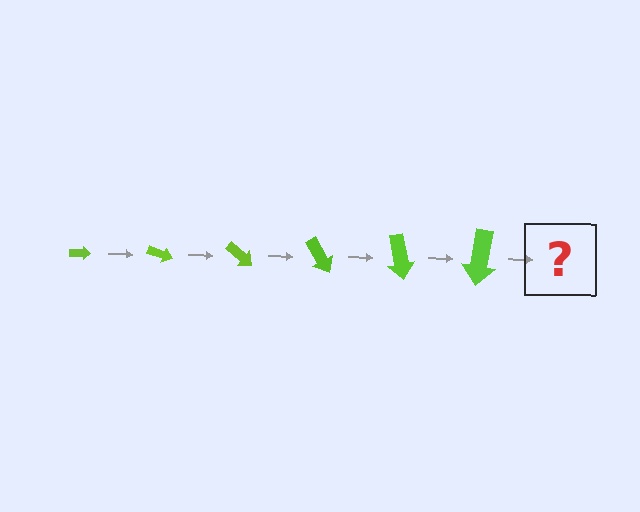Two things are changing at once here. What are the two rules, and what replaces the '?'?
The two rules are that the arrow grows larger each step and it rotates 20 degrees each step. The '?' should be an arrow, larger than the previous one and rotated 120 degrees from the start.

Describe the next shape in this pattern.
It should be an arrow, larger than the previous one and rotated 120 degrees from the start.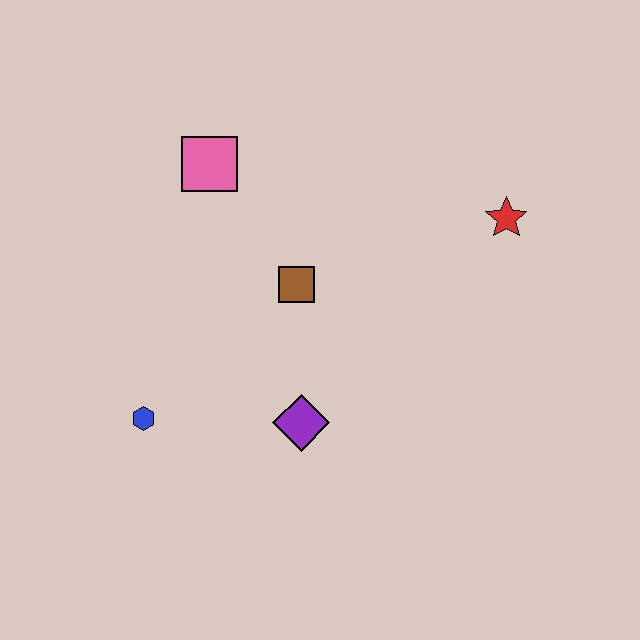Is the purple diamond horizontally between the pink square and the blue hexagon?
No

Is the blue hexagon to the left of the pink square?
Yes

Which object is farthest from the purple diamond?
The red star is farthest from the purple diamond.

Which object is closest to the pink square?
The brown square is closest to the pink square.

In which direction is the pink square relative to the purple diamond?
The pink square is above the purple diamond.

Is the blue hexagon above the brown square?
No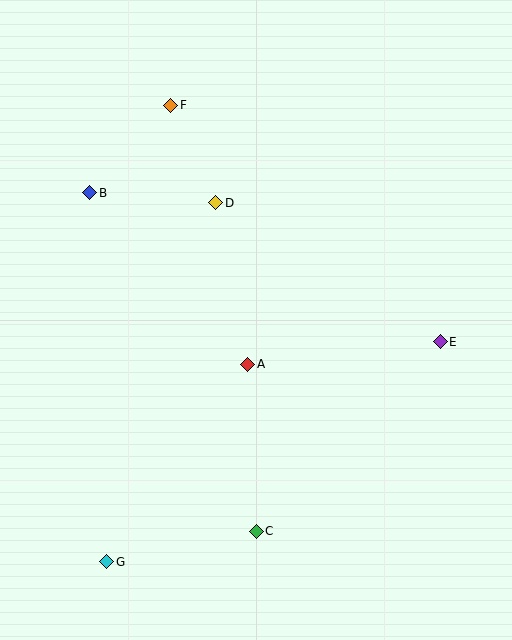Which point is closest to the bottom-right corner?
Point C is closest to the bottom-right corner.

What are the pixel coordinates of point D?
Point D is at (216, 203).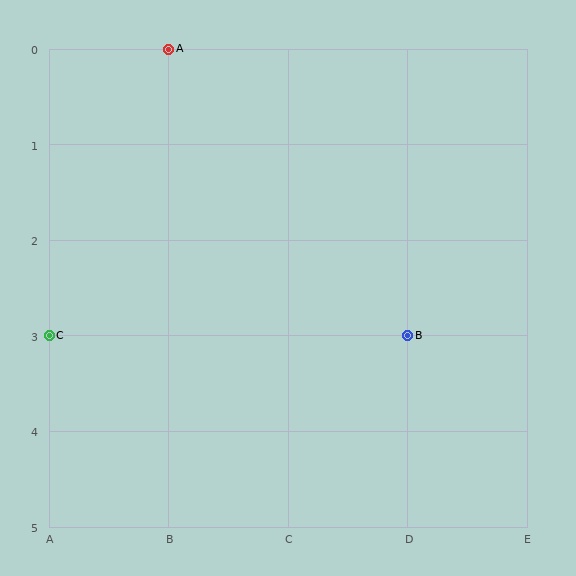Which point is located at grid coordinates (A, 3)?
Point C is at (A, 3).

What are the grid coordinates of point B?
Point B is at grid coordinates (D, 3).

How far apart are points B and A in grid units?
Points B and A are 2 columns and 3 rows apart (about 3.6 grid units diagonally).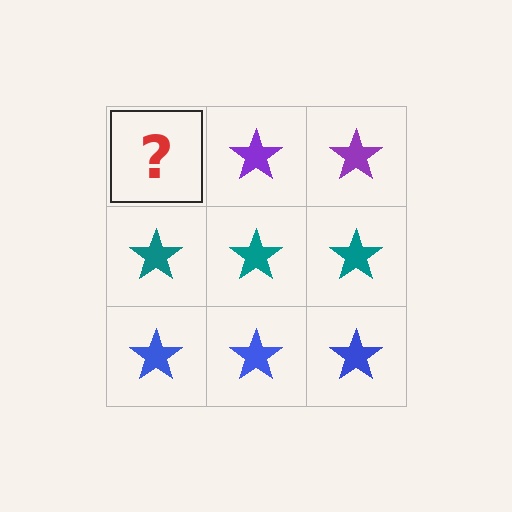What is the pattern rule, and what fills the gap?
The rule is that each row has a consistent color. The gap should be filled with a purple star.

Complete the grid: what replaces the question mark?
The question mark should be replaced with a purple star.